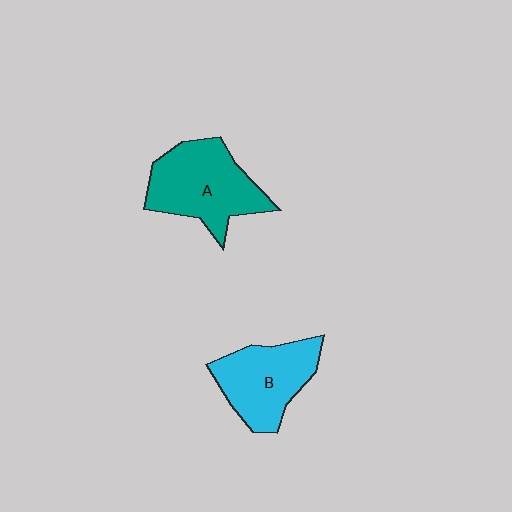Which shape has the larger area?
Shape A (teal).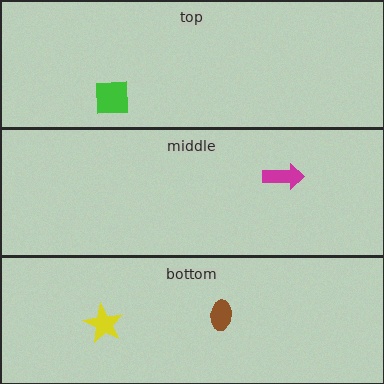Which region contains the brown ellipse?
The bottom region.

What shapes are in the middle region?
The magenta arrow.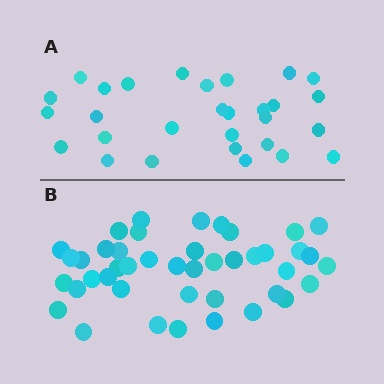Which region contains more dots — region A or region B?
Region B (the bottom region) has more dots.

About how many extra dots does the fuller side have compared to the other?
Region B has approximately 15 more dots than region A.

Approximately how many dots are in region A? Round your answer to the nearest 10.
About 30 dots. (The exact count is 29, which rounds to 30.)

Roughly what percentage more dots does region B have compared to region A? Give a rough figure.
About 50% more.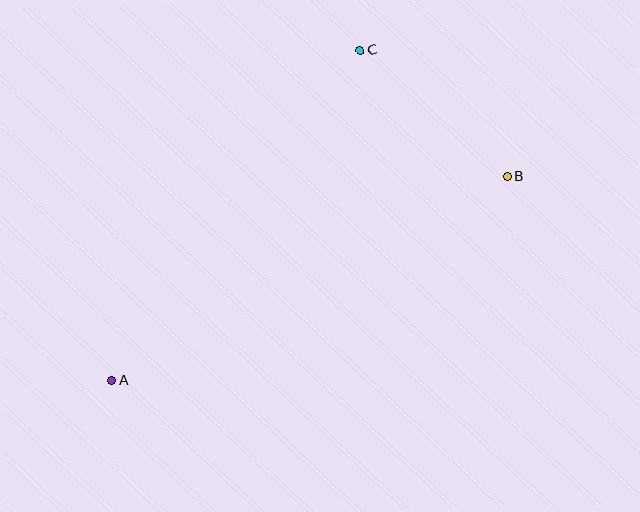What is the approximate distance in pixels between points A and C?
The distance between A and C is approximately 413 pixels.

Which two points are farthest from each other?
Points A and B are farthest from each other.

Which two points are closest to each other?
Points B and C are closest to each other.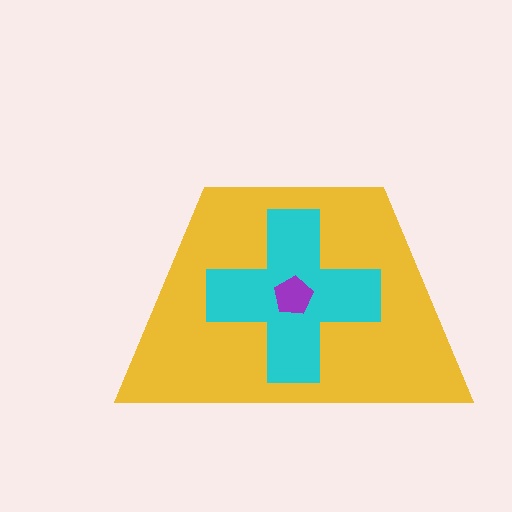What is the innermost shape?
The purple pentagon.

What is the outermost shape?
The yellow trapezoid.